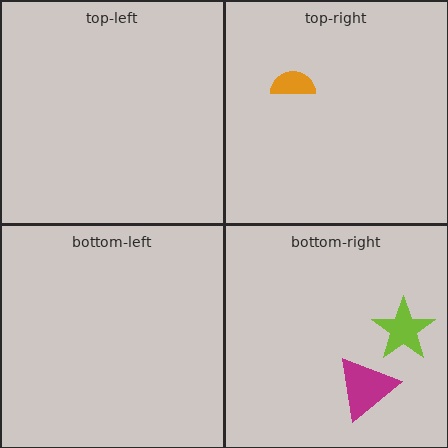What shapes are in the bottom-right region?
The magenta triangle, the lime star.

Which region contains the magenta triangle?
The bottom-right region.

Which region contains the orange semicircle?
The top-right region.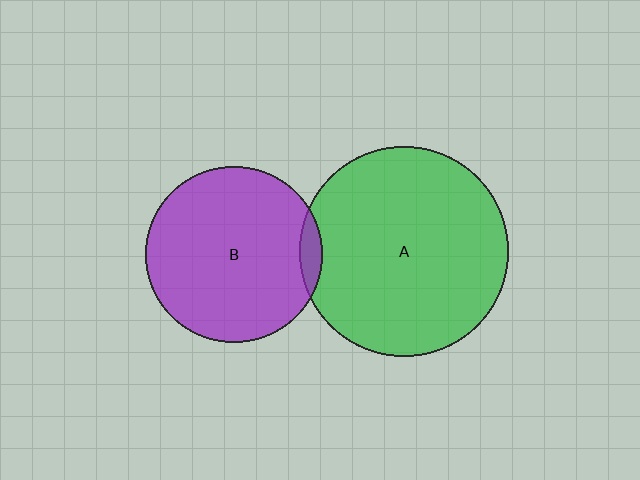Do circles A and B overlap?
Yes.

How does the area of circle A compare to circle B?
Approximately 1.4 times.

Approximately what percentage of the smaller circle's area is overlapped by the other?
Approximately 5%.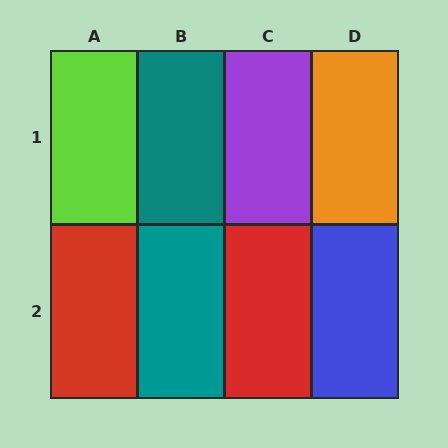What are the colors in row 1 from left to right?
Lime, teal, purple, orange.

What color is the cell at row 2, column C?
Red.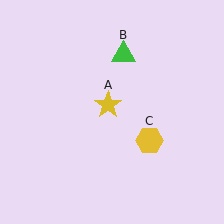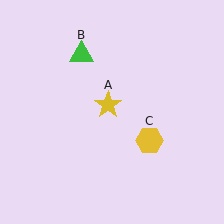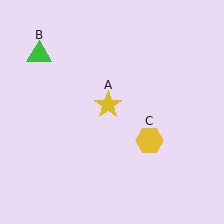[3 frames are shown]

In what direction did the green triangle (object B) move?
The green triangle (object B) moved left.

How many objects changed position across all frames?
1 object changed position: green triangle (object B).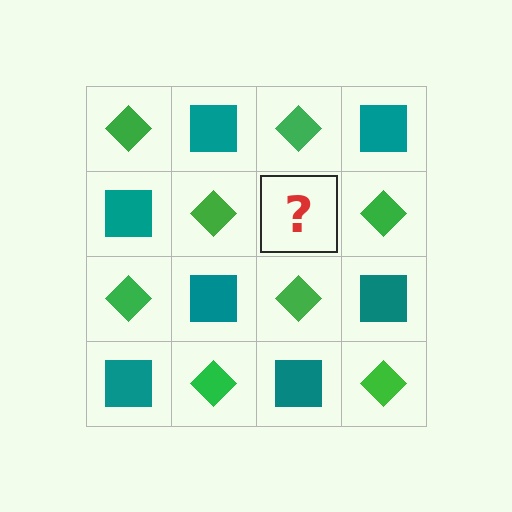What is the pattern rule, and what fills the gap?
The rule is that it alternates green diamond and teal square in a checkerboard pattern. The gap should be filled with a teal square.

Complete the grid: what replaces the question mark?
The question mark should be replaced with a teal square.